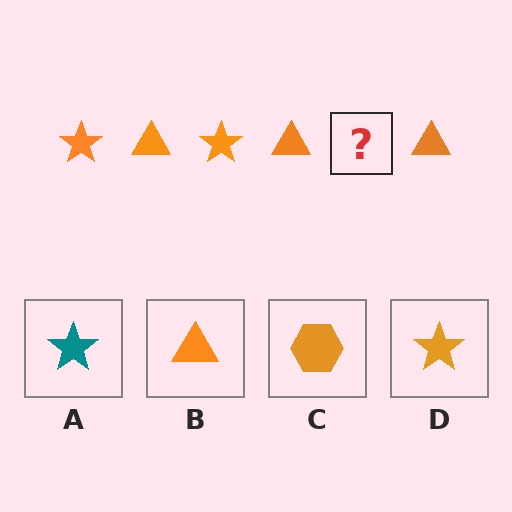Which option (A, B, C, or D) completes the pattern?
D.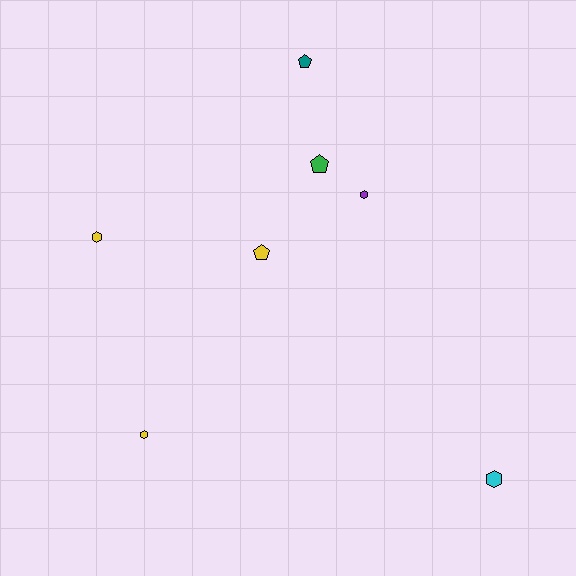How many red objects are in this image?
There are no red objects.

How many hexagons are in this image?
There are 4 hexagons.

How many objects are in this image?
There are 7 objects.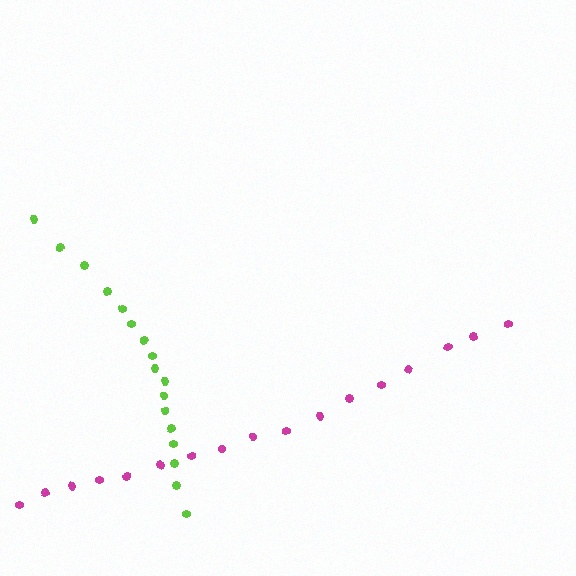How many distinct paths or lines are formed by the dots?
There are 2 distinct paths.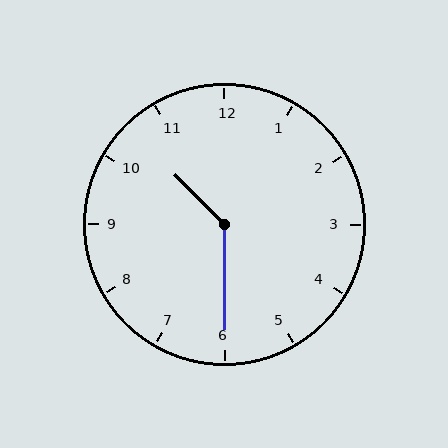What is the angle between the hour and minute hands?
Approximately 135 degrees.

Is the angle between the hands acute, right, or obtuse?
It is obtuse.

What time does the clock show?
10:30.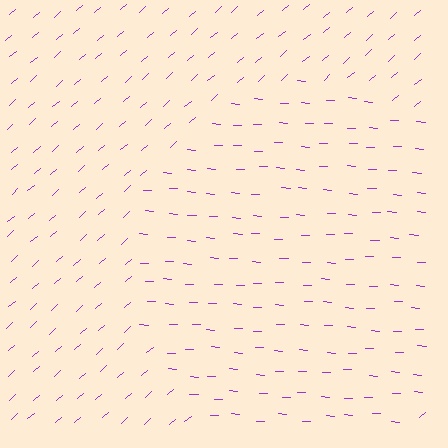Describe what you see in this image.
The image is filled with small purple line segments. A circle region in the image has lines oriented differently from the surrounding lines, creating a visible texture boundary.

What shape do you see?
I see a circle.